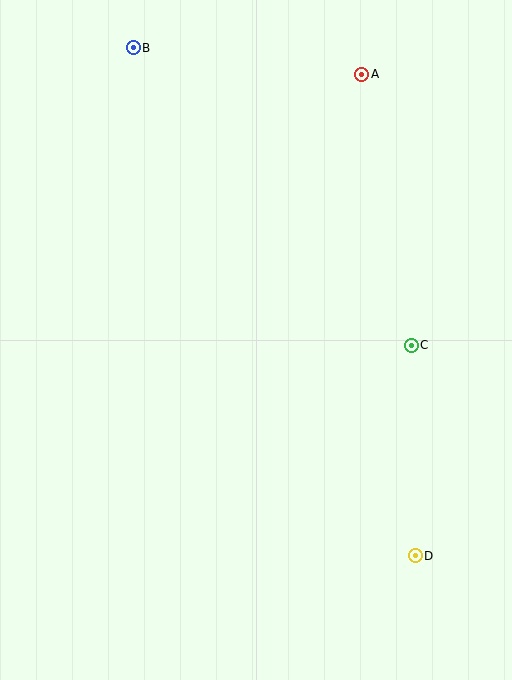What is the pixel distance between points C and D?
The distance between C and D is 211 pixels.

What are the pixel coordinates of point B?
Point B is at (133, 48).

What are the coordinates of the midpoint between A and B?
The midpoint between A and B is at (247, 61).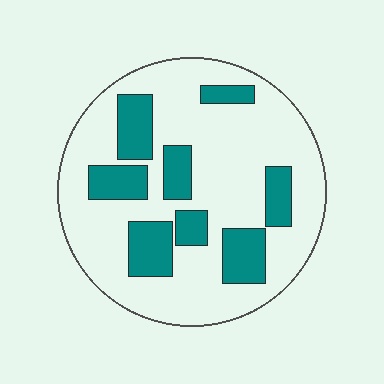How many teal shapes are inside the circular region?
8.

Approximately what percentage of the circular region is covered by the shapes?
Approximately 25%.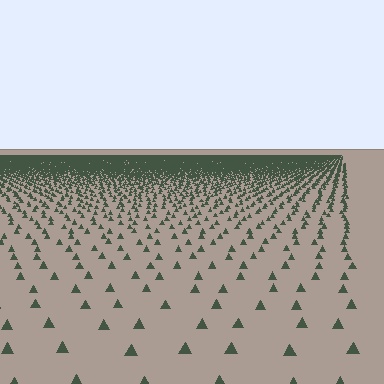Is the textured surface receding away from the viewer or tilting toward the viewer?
The surface is receding away from the viewer. Texture elements get smaller and denser toward the top.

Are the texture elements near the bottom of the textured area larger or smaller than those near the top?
Larger. Near the bottom, elements are closer to the viewer and appear at a bigger on-screen size.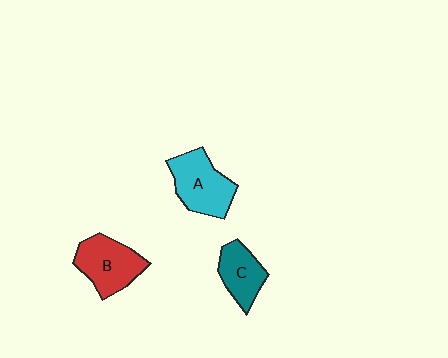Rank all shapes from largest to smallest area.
From largest to smallest: A (cyan), B (red), C (teal).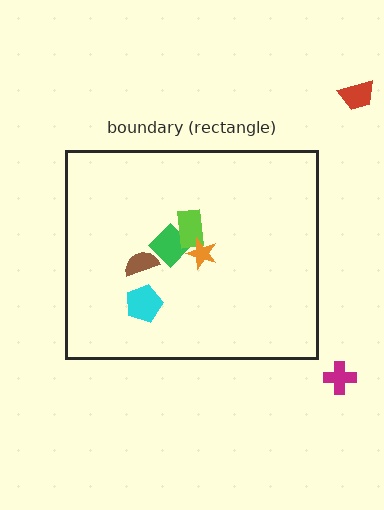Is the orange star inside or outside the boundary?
Inside.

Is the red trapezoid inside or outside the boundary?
Outside.